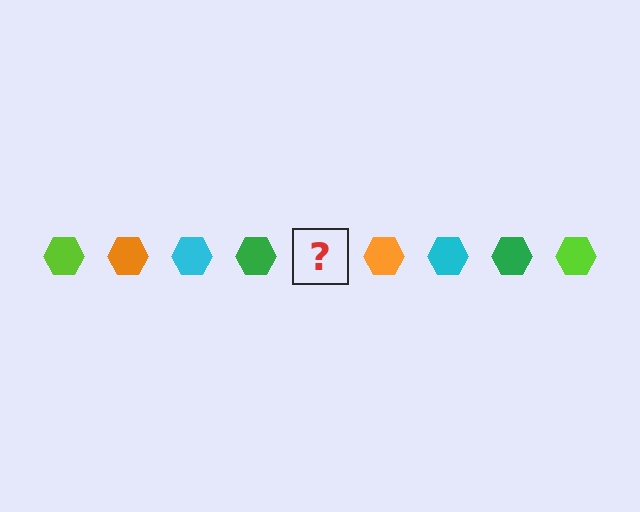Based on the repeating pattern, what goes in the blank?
The blank should be a lime hexagon.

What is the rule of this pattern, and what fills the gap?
The rule is that the pattern cycles through lime, orange, cyan, green hexagons. The gap should be filled with a lime hexagon.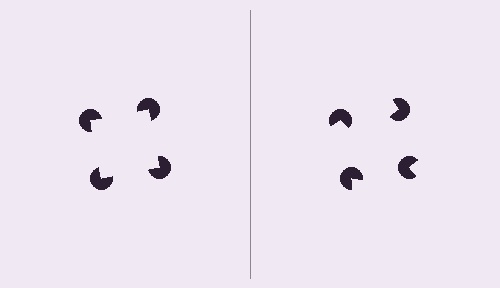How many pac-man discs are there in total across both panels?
8 — 4 on each side.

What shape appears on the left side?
An illusory square.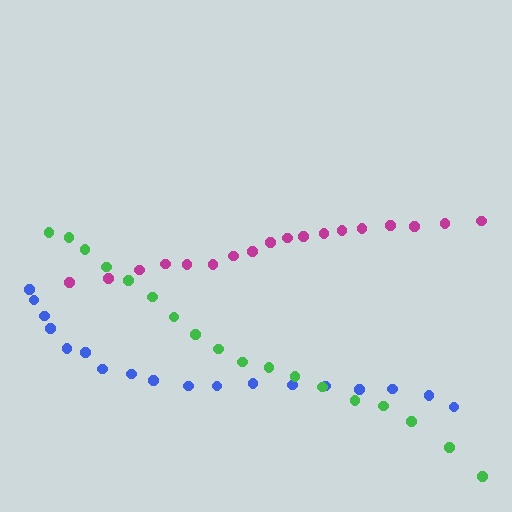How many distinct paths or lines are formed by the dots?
There are 3 distinct paths.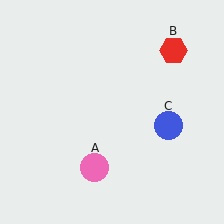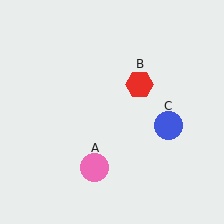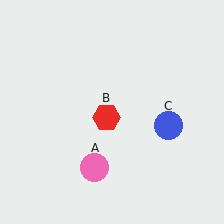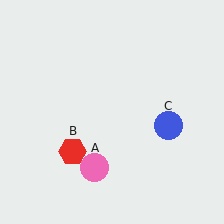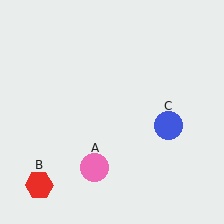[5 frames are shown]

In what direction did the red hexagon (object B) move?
The red hexagon (object B) moved down and to the left.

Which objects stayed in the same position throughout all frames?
Pink circle (object A) and blue circle (object C) remained stationary.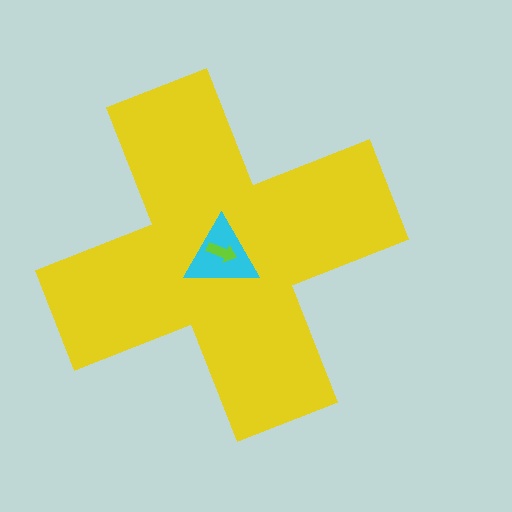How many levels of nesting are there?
3.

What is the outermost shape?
The yellow cross.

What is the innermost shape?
The lime arrow.